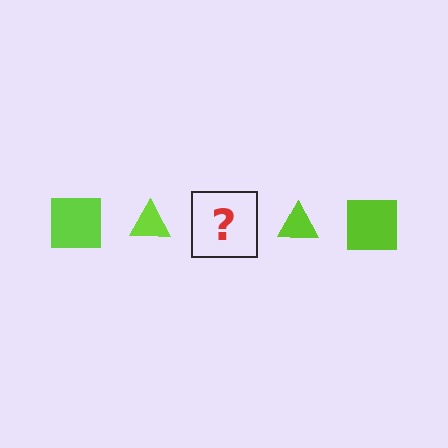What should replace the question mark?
The question mark should be replaced with a lime square.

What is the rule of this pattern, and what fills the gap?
The rule is that the pattern cycles through square, triangle shapes in lime. The gap should be filled with a lime square.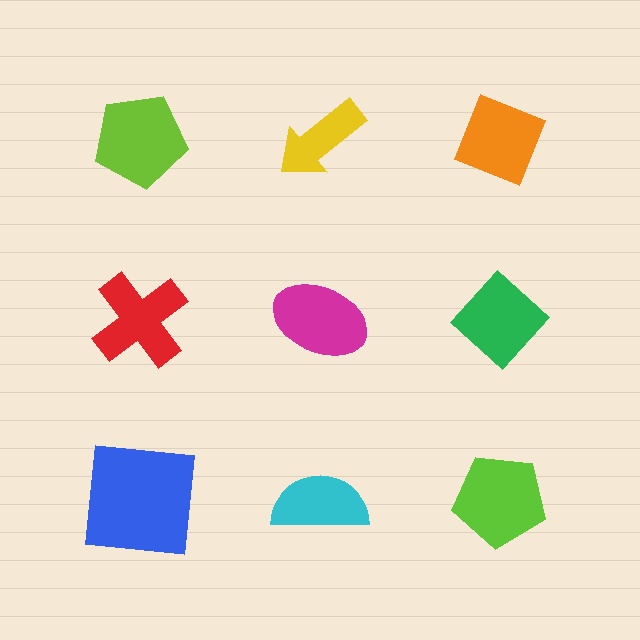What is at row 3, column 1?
A blue square.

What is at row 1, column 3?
An orange diamond.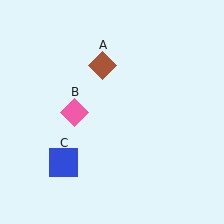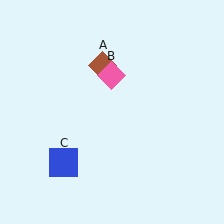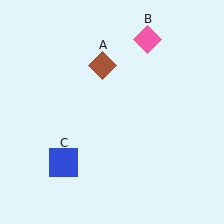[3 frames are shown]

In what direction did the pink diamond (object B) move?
The pink diamond (object B) moved up and to the right.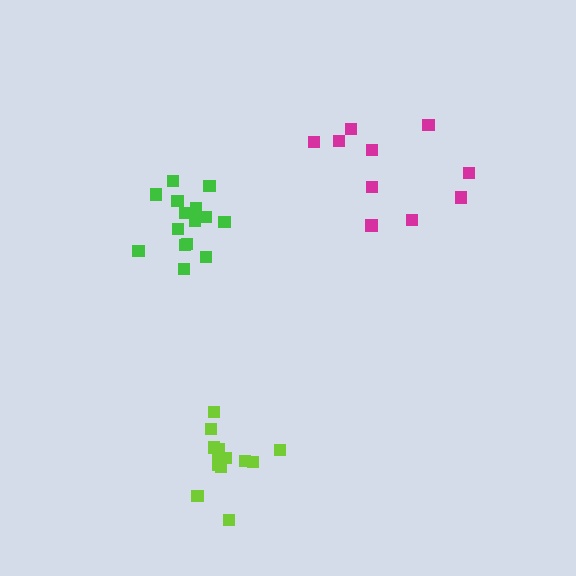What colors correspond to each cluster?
The clusters are colored: green, lime, magenta.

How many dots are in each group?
Group 1: 15 dots, Group 2: 14 dots, Group 3: 10 dots (39 total).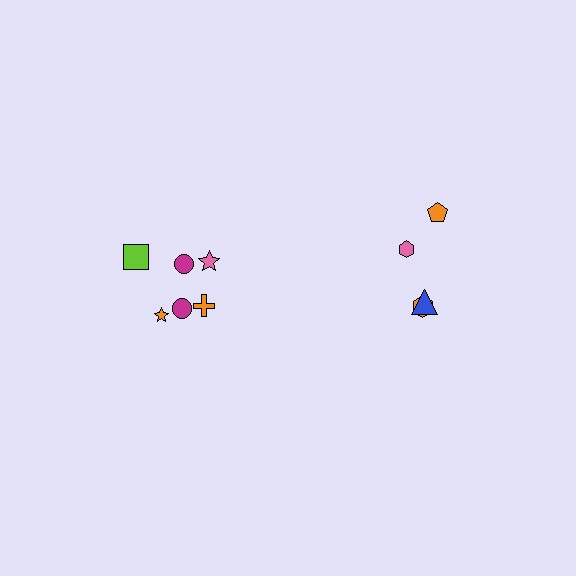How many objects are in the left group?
There are 6 objects.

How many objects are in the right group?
There are 4 objects.